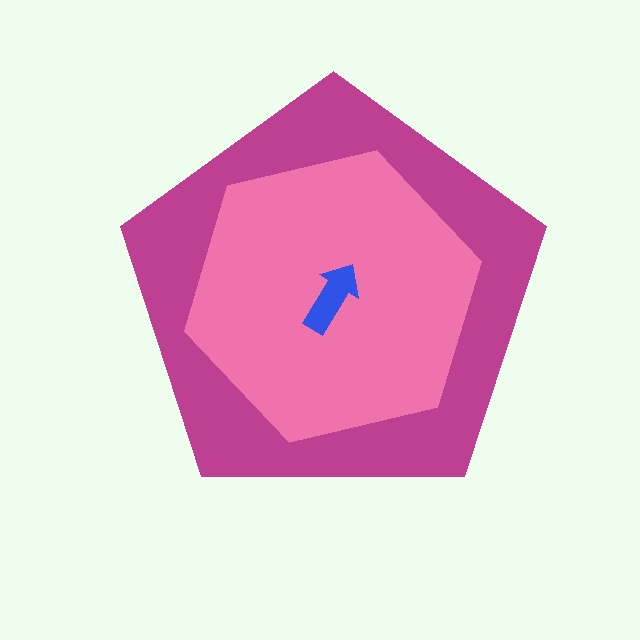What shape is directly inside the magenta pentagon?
The pink hexagon.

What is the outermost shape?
The magenta pentagon.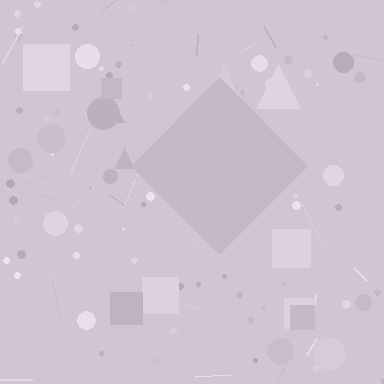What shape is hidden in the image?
A diamond is hidden in the image.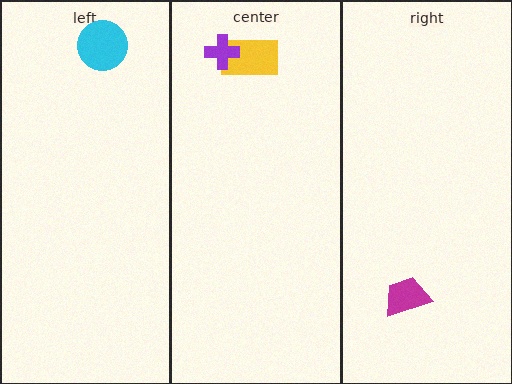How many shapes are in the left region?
1.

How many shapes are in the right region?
1.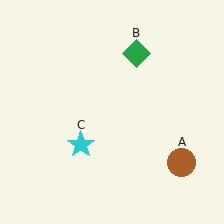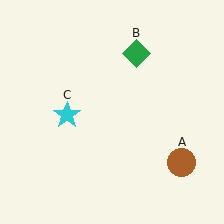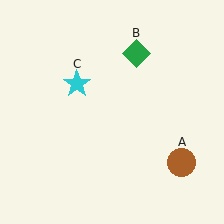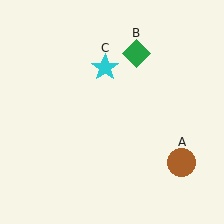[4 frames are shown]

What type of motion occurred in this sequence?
The cyan star (object C) rotated clockwise around the center of the scene.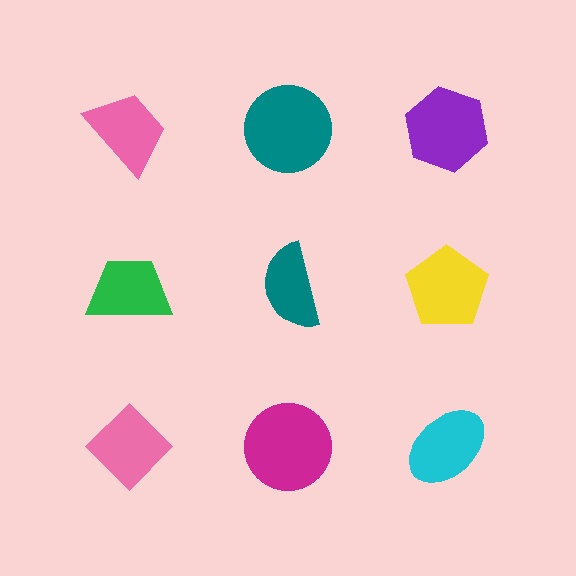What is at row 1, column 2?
A teal circle.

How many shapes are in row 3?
3 shapes.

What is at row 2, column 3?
A yellow pentagon.